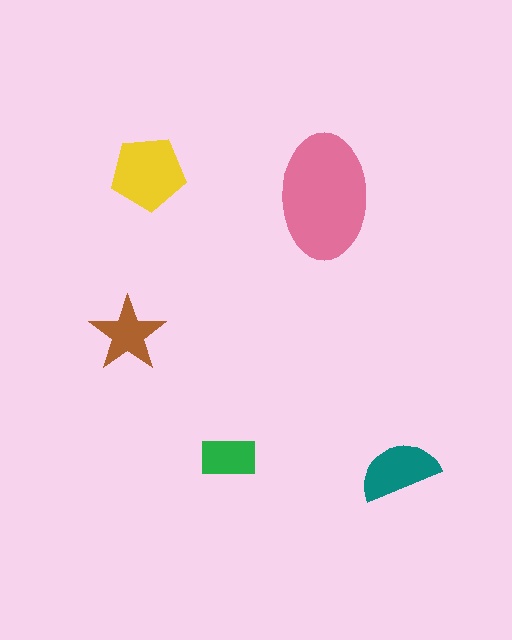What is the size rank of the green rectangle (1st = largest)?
5th.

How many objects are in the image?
There are 5 objects in the image.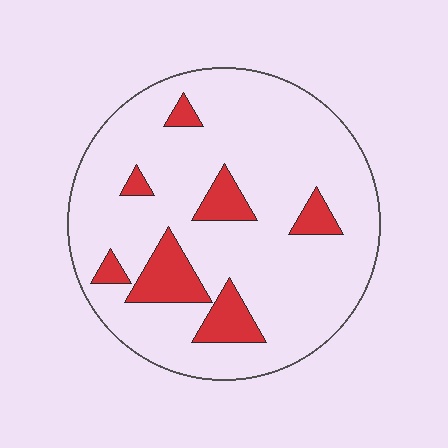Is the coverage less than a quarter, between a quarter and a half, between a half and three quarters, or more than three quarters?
Less than a quarter.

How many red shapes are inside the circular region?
7.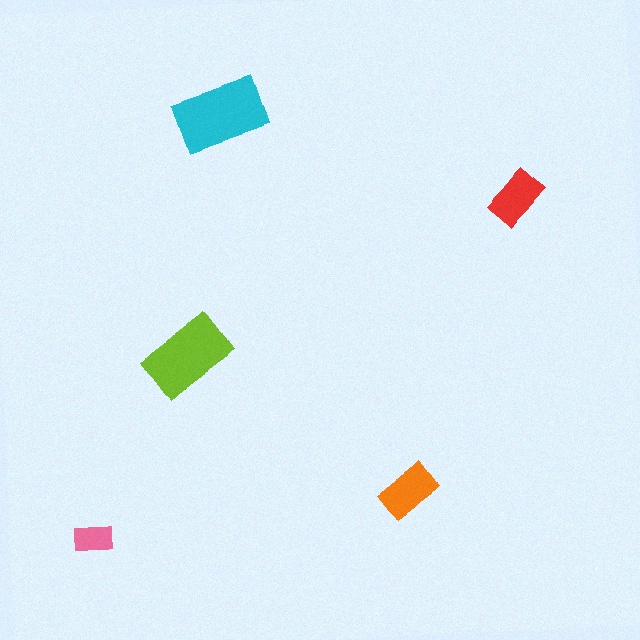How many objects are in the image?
There are 5 objects in the image.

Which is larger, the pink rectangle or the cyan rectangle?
The cyan one.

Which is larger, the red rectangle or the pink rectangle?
The red one.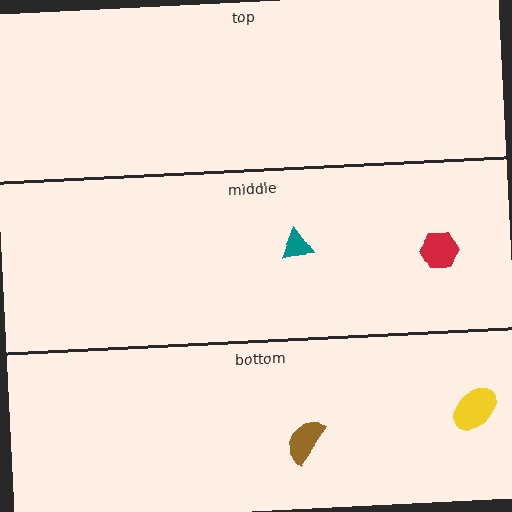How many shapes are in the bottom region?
2.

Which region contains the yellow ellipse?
The bottom region.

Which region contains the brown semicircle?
The bottom region.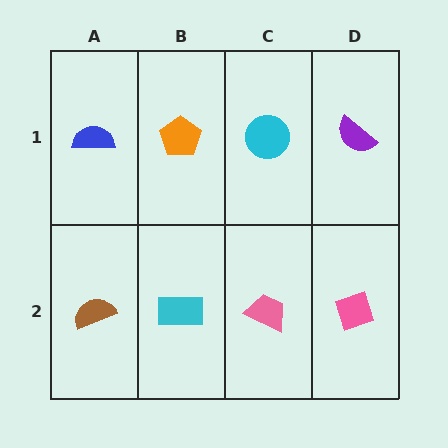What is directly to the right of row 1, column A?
An orange pentagon.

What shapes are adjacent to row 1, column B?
A cyan rectangle (row 2, column B), a blue semicircle (row 1, column A), a cyan circle (row 1, column C).